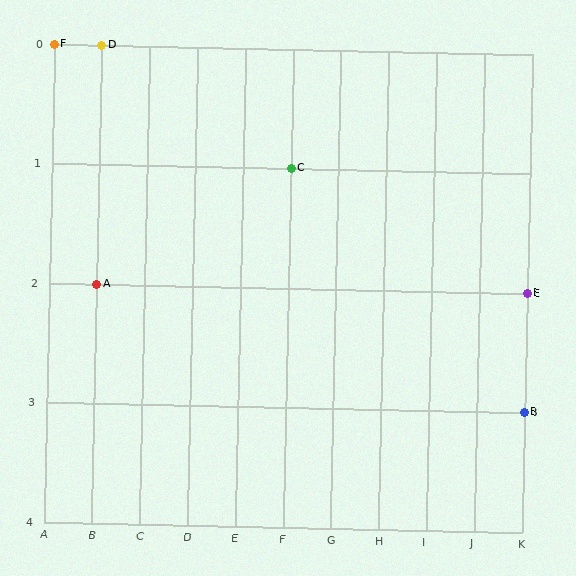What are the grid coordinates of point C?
Point C is at grid coordinates (F, 1).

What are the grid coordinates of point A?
Point A is at grid coordinates (B, 2).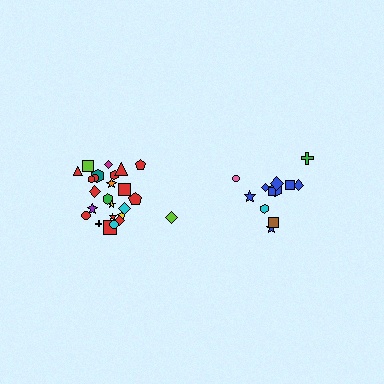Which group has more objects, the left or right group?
The left group.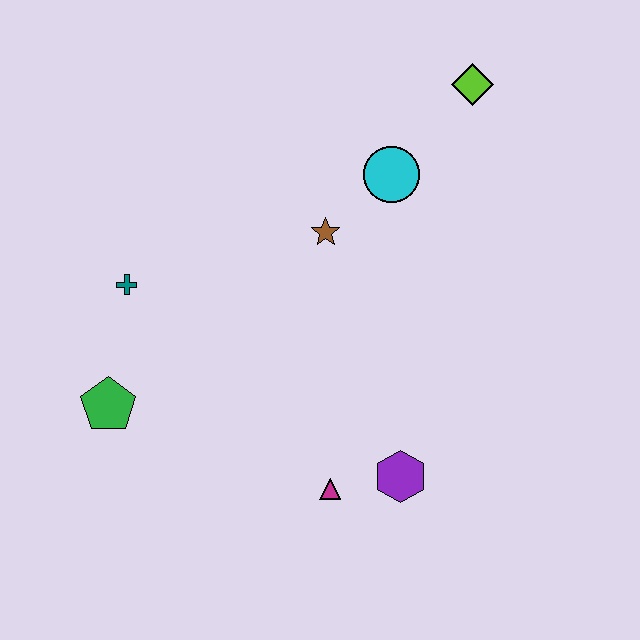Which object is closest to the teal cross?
The green pentagon is closest to the teal cross.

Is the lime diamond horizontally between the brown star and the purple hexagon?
No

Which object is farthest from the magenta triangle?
The lime diamond is farthest from the magenta triangle.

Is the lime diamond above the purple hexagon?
Yes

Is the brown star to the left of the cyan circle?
Yes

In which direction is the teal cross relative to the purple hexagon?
The teal cross is to the left of the purple hexagon.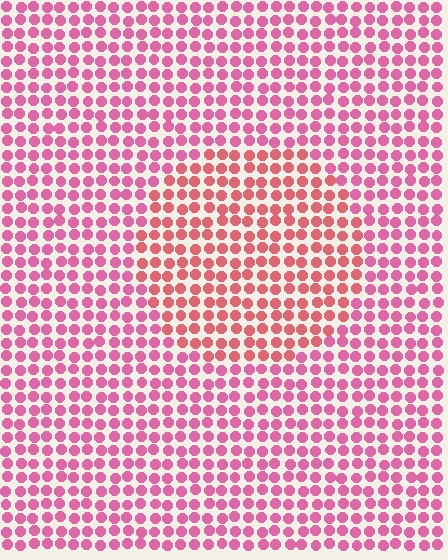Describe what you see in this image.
The image is filled with small pink elements in a uniform arrangement. A circle-shaped region is visible where the elements are tinted to a slightly different hue, forming a subtle color boundary.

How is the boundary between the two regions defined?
The boundary is defined purely by a slight shift in hue (about 26 degrees). Spacing, size, and orientation are identical on both sides.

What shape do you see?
I see a circle.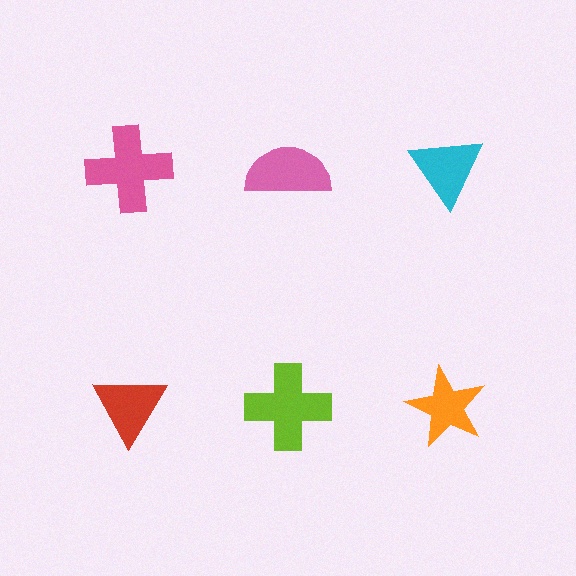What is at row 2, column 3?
An orange star.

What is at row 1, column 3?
A cyan triangle.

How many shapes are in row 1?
3 shapes.